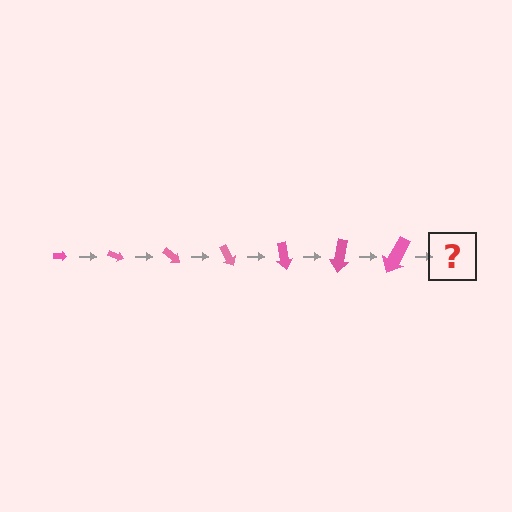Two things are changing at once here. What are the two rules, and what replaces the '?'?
The two rules are that the arrow grows larger each step and it rotates 20 degrees each step. The '?' should be an arrow, larger than the previous one and rotated 140 degrees from the start.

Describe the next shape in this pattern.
It should be an arrow, larger than the previous one and rotated 140 degrees from the start.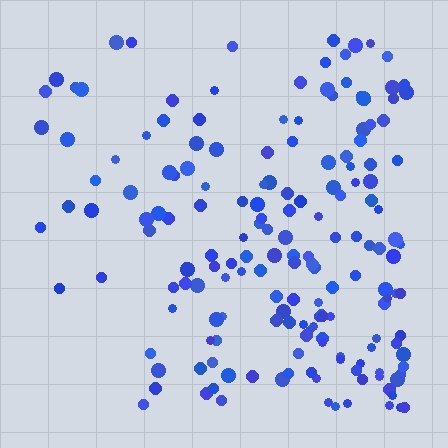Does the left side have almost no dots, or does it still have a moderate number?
Still a moderate number, just noticeably fewer than the right.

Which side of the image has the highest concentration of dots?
The right.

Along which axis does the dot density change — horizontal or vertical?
Horizontal.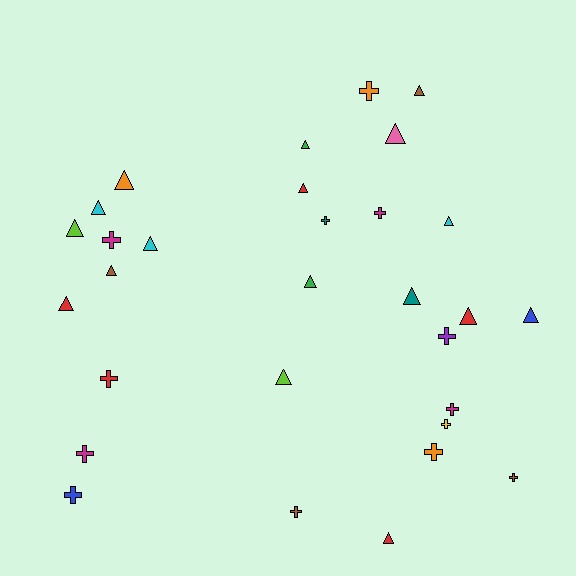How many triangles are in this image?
There are 17 triangles.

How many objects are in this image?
There are 30 objects.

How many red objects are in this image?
There are 5 red objects.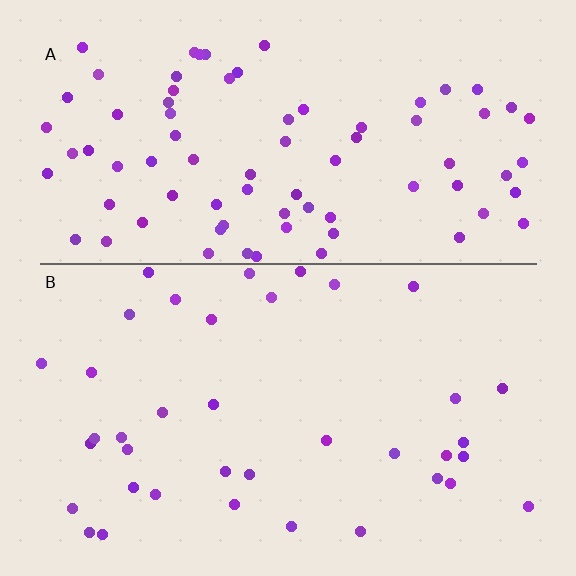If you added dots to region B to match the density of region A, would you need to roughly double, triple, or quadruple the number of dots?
Approximately double.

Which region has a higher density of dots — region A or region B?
A (the top).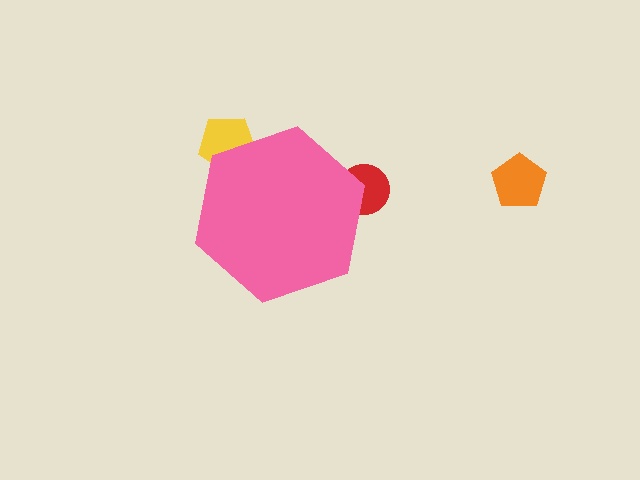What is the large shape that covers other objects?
A pink hexagon.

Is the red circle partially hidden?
Yes, the red circle is partially hidden behind the pink hexagon.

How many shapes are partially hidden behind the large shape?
2 shapes are partially hidden.